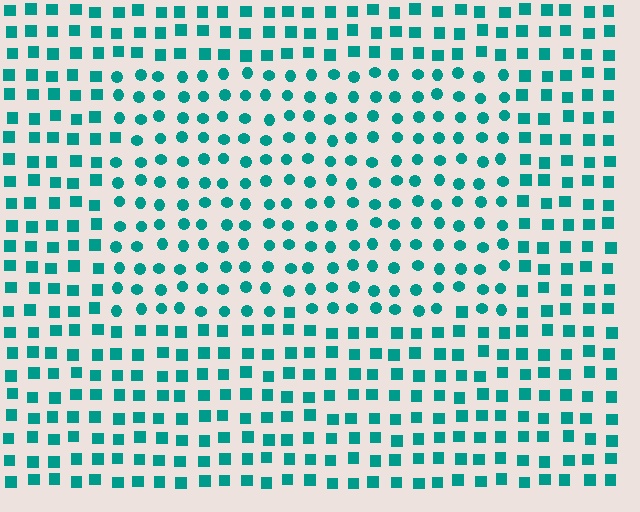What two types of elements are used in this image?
The image uses circles inside the rectangle region and squares outside it.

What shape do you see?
I see a rectangle.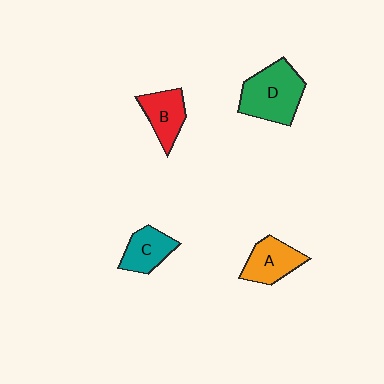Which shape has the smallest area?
Shape C (teal).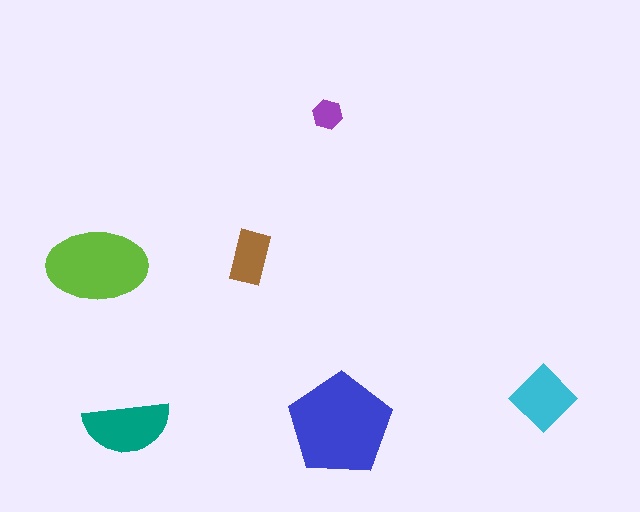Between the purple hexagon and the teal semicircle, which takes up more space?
The teal semicircle.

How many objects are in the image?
There are 6 objects in the image.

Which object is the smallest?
The purple hexagon.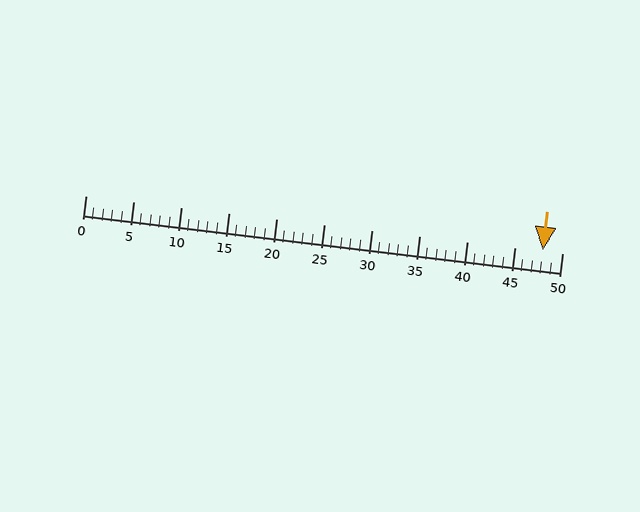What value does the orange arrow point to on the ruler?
The orange arrow points to approximately 48.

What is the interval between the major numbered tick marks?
The major tick marks are spaced 5 units apart.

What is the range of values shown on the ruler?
The ruler shows values from 0 to 50.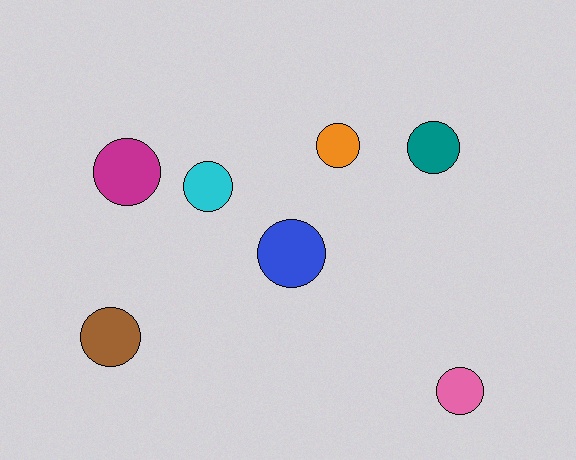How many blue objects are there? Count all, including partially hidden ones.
There is 1 blue object.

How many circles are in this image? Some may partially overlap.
There are 7 circles.